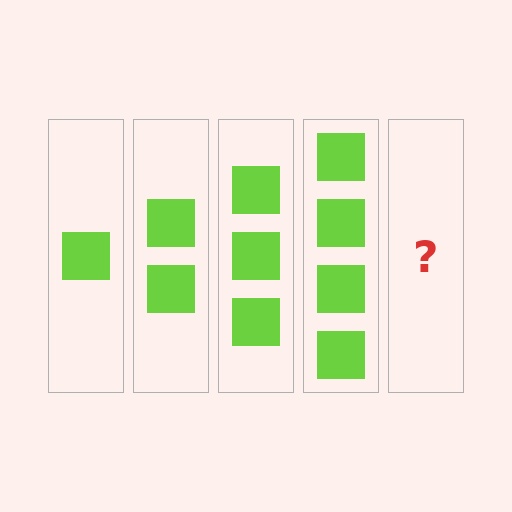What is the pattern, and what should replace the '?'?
The pattern is that each step adds one more square. The '?' should be 5 squares.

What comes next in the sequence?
The next element should be 5 squares.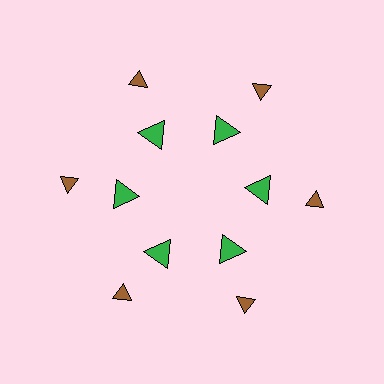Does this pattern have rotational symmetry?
Yes, this pattern has 6-fold rotational symmetry. It looks the same after rotating 60 degrees around the center.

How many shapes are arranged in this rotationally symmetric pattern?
There are 12 shapes, arranged in 6 groups of 2.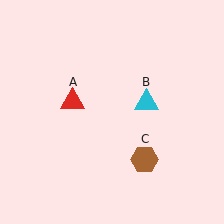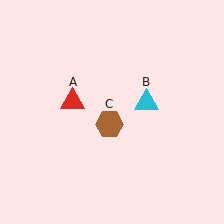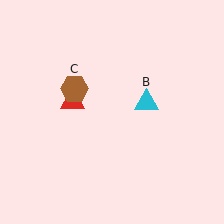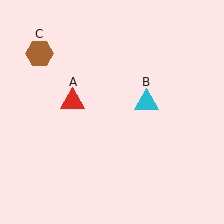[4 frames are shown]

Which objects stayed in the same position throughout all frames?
Red triangle (object A) and cyan triangle (object B) remained stationary.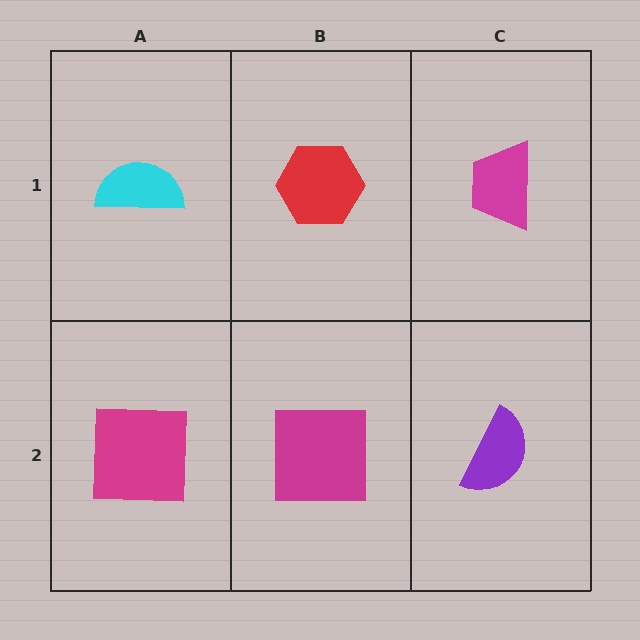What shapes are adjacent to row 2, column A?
A cyan semicircle (row 1, column A), a magenta square (row 2, column B).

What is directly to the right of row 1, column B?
A magenta trapezoid.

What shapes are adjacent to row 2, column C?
A magenta trapezoid (row 1, column C), a magenta square (row 2, column B).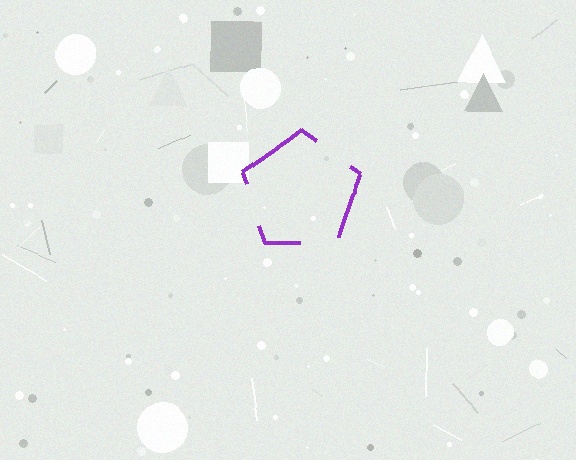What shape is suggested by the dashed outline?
The dashed outline suggests a pentagon.